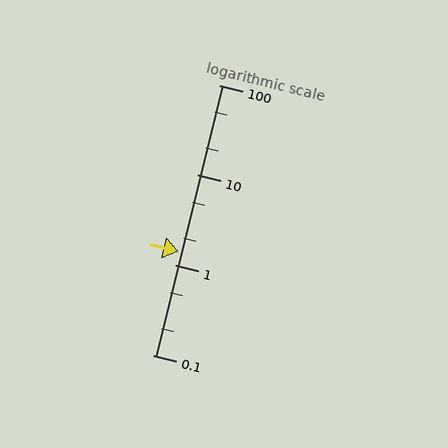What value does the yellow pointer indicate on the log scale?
The pointer indicates approximately 1.4.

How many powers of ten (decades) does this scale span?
The scale spans 3 decades, from 0.1 to 100.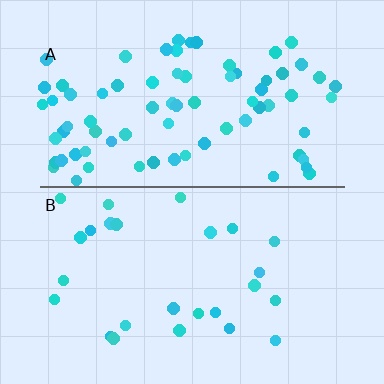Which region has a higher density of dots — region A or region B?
A (the top).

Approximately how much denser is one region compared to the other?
Approximately 3.0× — region A over region B.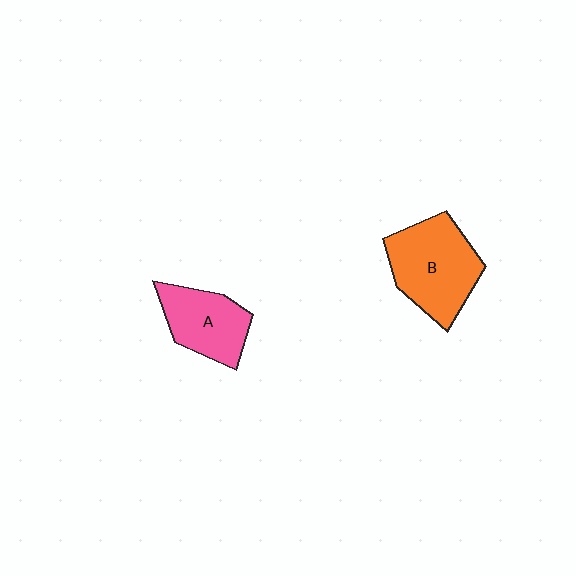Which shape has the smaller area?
Shape A (pink).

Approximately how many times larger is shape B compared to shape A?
Approximately 1.4 times.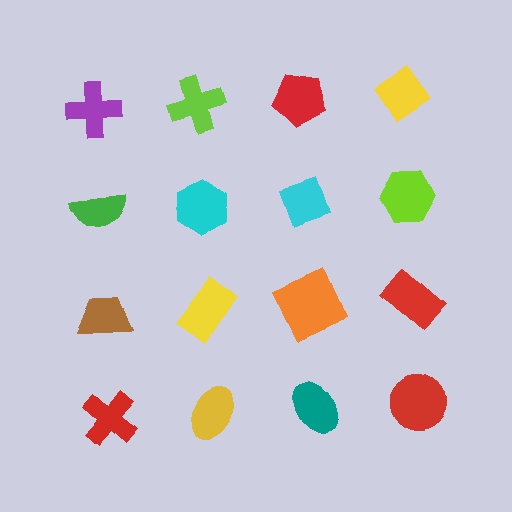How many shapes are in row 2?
4 shapes.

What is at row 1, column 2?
A lime cross.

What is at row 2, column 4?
A lime hexagon.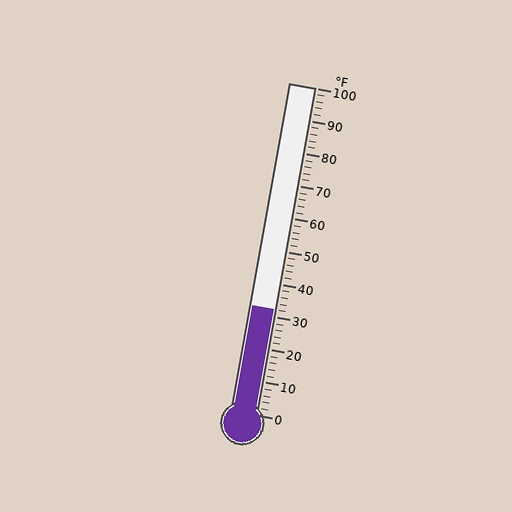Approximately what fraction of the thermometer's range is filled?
The thermometer is filled to approximately 30% of its range.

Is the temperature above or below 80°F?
The temperature is below 80°F.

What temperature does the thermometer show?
The thermometer shows approximately 32°F.